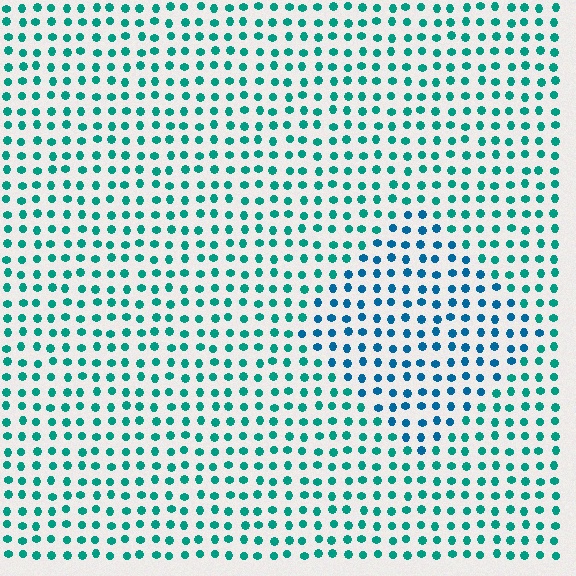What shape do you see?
I see a diamond.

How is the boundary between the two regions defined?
The boundary is defined purely by a slight shift in hue (about 30 degrees). Spacing, size, and orientation are identical on both sides.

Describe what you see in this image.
The image is filled with small teal elements in a uniform arrangement. A diamond-shaped region is visible where the elements are tinted to a slightly different hue, forming a subtle color boundary.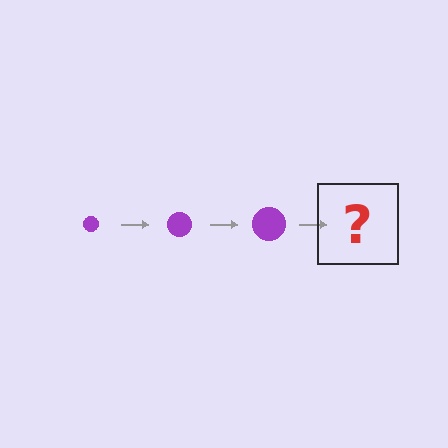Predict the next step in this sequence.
The next step is a purple circle, larger than the previous one.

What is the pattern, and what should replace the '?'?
The pattern is that the circle gets progressively larger each step. The '?' should be a purple circle, larger than the previous one.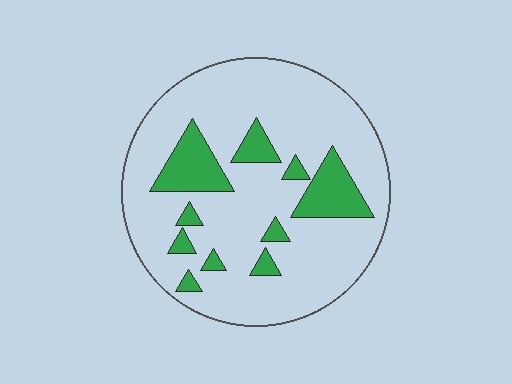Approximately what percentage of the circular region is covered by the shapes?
Approximately 20%.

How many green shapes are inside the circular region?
10.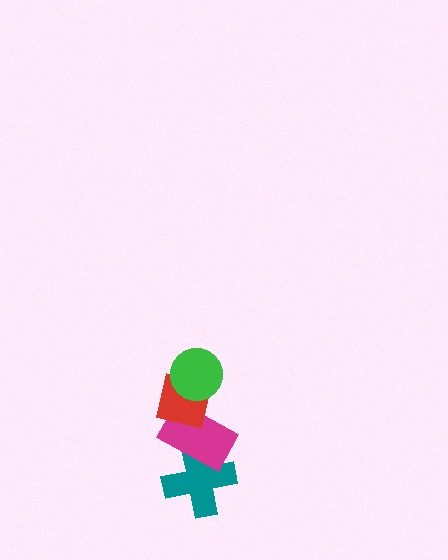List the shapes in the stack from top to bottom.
From top to bottom: the green circle, the red square, the magenta rectangle, the teal cross.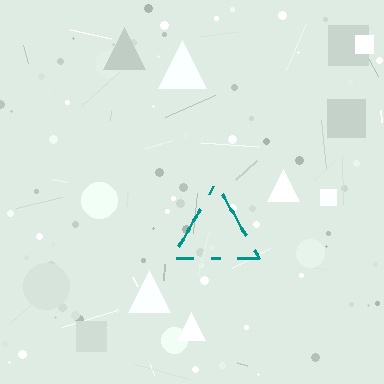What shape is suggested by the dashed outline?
The dashed outline suggests a triangle.